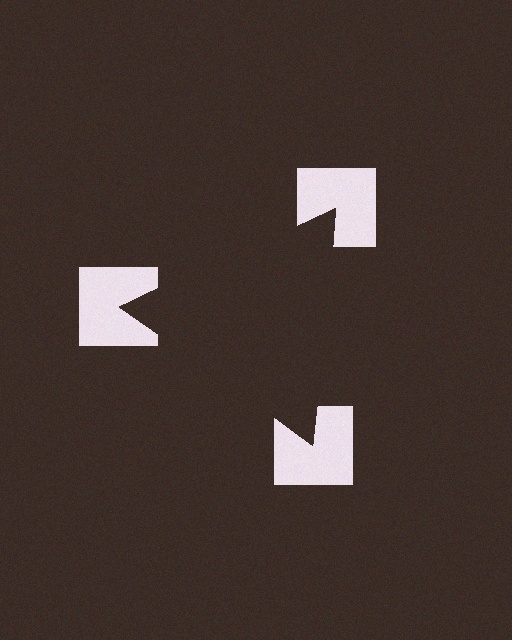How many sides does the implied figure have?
3 sides.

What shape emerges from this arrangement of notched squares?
An illusory triangle — its edges are inferred from the aligned wedge cuts in the notched squares, not physically drawn.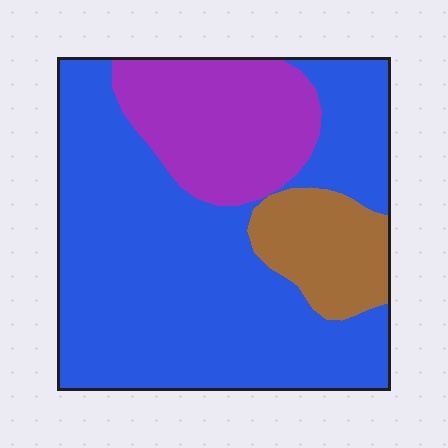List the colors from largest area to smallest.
From largest to smallest: blue, purple, brown.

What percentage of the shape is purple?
Purple takes up about one fifth (1/5) of the shape.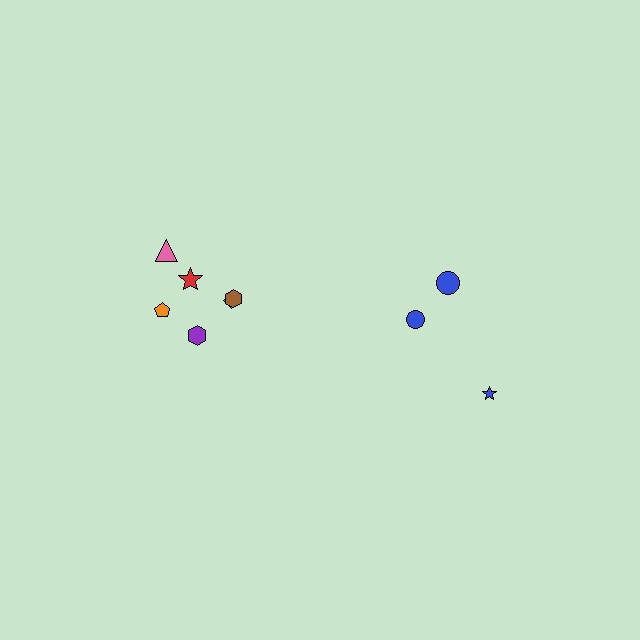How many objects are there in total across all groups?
There are 9 objects.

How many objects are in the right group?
There are 3 objects.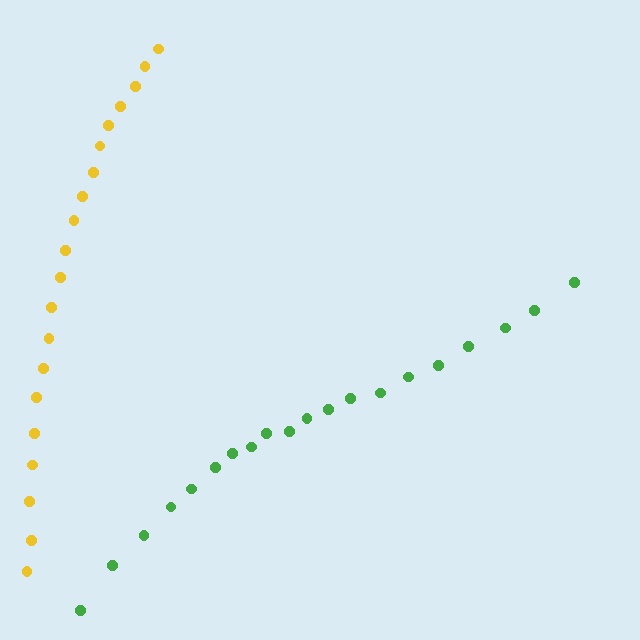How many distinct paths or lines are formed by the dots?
There are 2 distinct paths.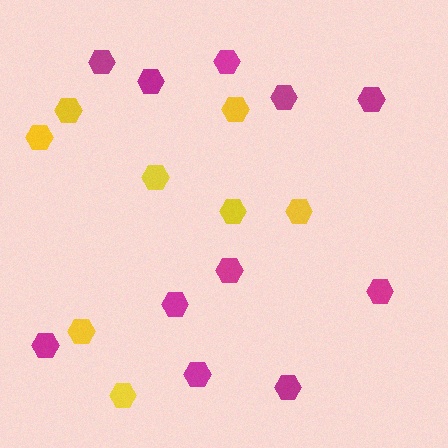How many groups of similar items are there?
There are 2 groups: one group of magenta hexagons (11) and one group of yellow hexagons (8).